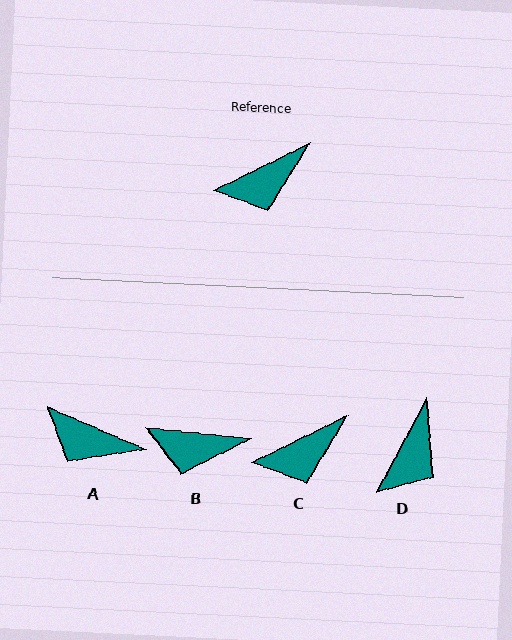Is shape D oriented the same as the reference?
No, it is off by about 35 degrees.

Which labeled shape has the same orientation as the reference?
C.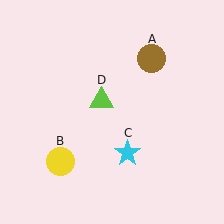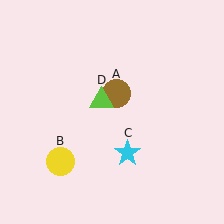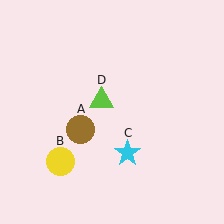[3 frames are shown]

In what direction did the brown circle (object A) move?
The brown circle (object A) moved down and to the left.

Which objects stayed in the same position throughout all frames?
Yellow circle (object B) and cyan star (object C) and lime triangle (object D) remained stationary.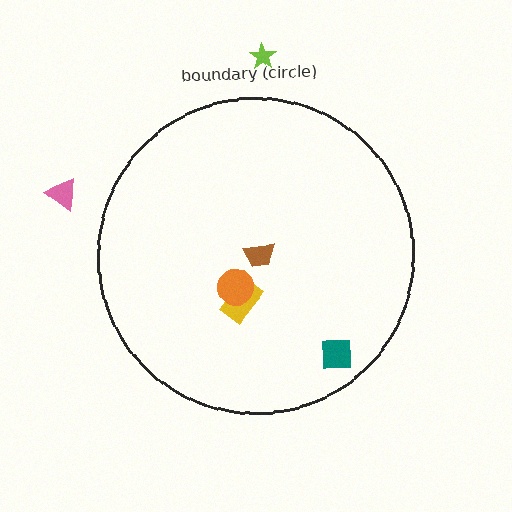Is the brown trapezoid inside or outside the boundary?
Inside.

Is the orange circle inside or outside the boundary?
Inside.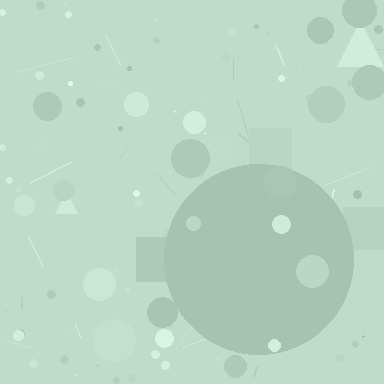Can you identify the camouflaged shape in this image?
The camouflaged shape is a circle.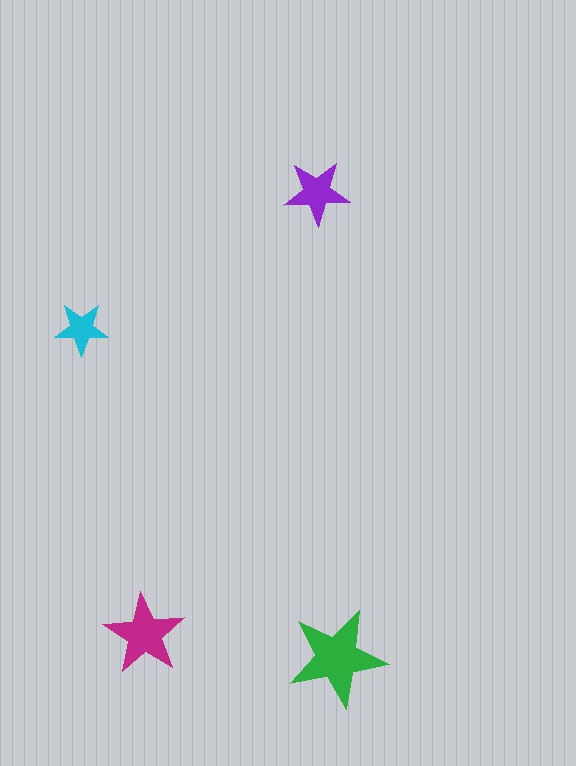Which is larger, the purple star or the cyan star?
The purple one.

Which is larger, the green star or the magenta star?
The green one.